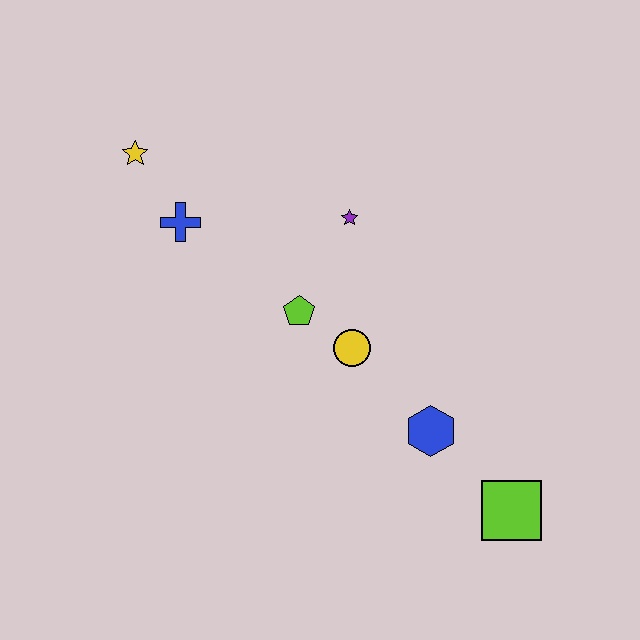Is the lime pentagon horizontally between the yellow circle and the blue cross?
Yes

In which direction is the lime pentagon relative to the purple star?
The lime pentagon is below the purple star.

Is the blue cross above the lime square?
Yes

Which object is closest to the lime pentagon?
The yellow circle is closest to the lime pentagon.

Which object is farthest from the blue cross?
The lime square is farthest from the blue cross.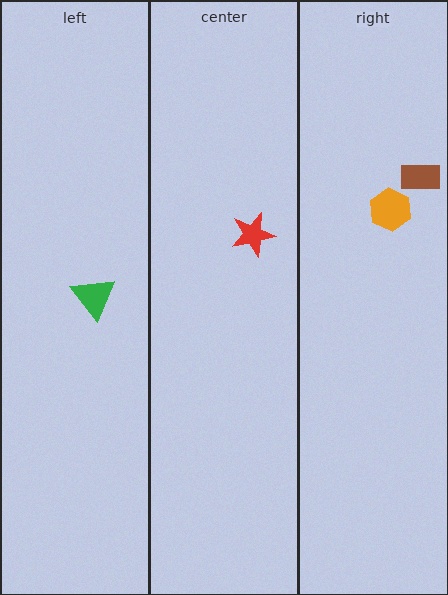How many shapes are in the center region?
1.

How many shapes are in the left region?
1.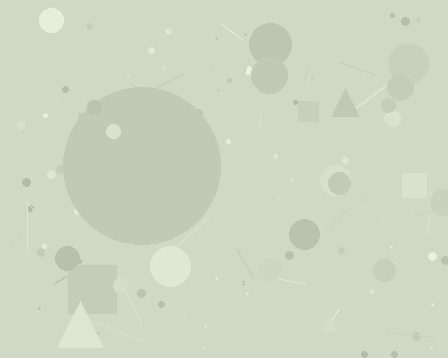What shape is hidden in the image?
A circle is hidden in the image.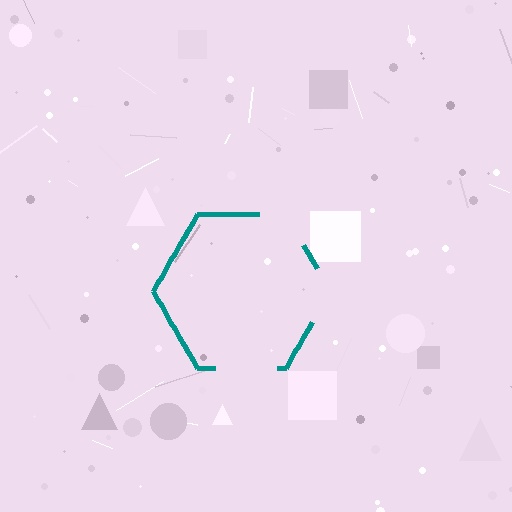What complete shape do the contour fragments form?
The contour fragments form a hexagon.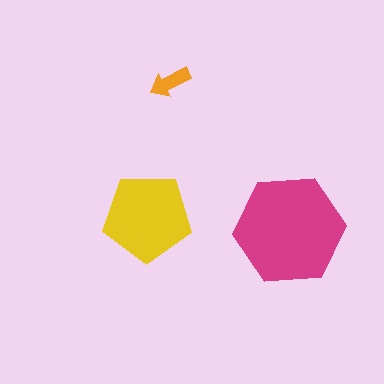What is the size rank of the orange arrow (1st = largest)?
3rd.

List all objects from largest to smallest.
The magenta hexagon, the yellow pentagon, the orange arrow.